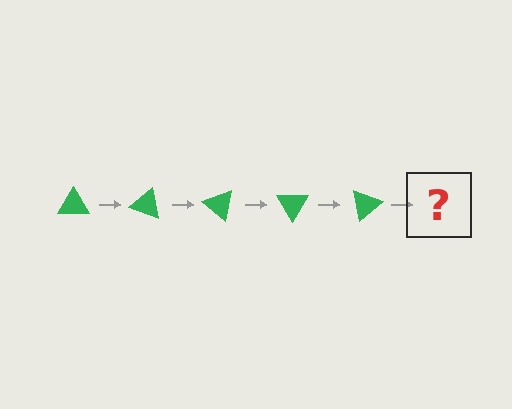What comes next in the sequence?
The next element should be a green triangle rotated 100 degrees.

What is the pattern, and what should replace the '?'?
The pattern is that the triangle rotates 20 degrees each step. The '?' should be a green triangle rotated 100 degrees.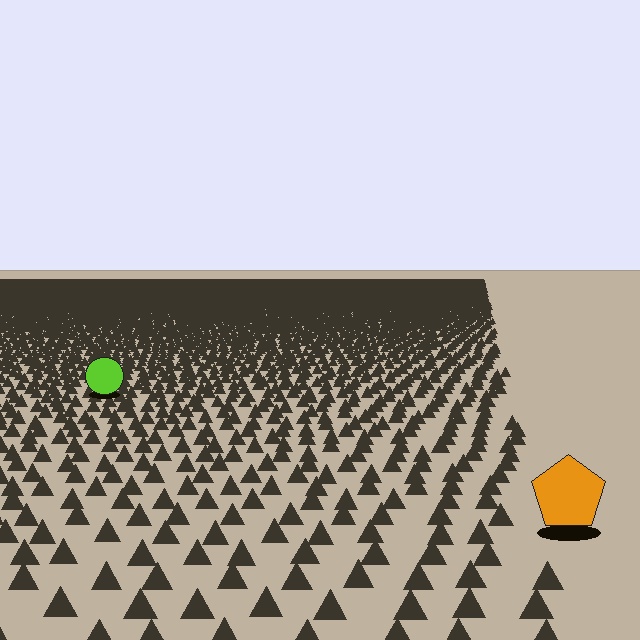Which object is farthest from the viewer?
The lime circle is farthest from the viewer. It appears smaller and the ground texture around it is denser.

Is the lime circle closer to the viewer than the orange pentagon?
No. The orange pentagon is closer — you can tell from the texture gradient: the ground texture is coarser near it.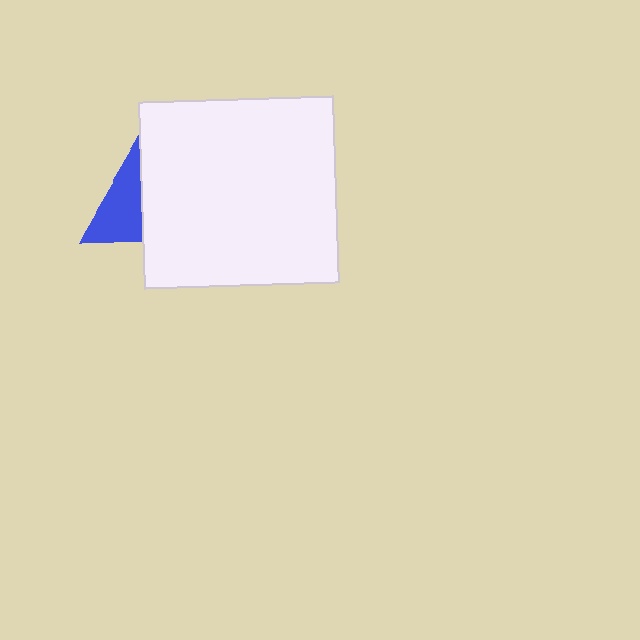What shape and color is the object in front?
The object in front is a white rectangle.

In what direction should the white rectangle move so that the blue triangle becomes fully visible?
The white rectangle should move right. That is the shortest direction to clear the overlap and leave the blue triangle fully visible.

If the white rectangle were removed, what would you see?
You would see the complete blue triangle.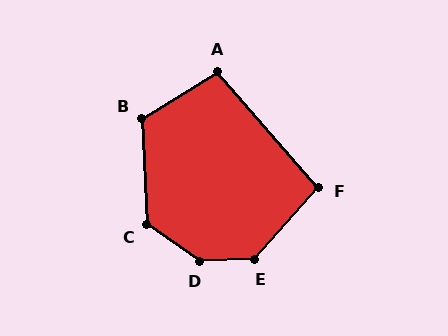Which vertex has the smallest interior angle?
F, at approximately 97 degrees.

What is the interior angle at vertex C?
Approximately 127 degrees (obtuse).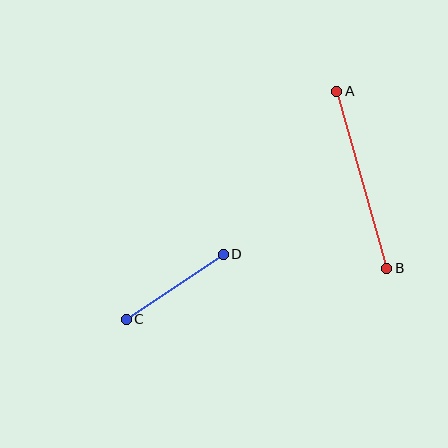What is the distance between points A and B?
The distance is approximately 184 pixels.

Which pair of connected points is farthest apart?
Points A and B are farthest apart.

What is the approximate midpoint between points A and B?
The midpoint is at approximately (362, 180) pixels.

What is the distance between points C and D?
The distance is approximately 117 pixels.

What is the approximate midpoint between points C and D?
The midpoint is at approximately (175, 287) pixels.